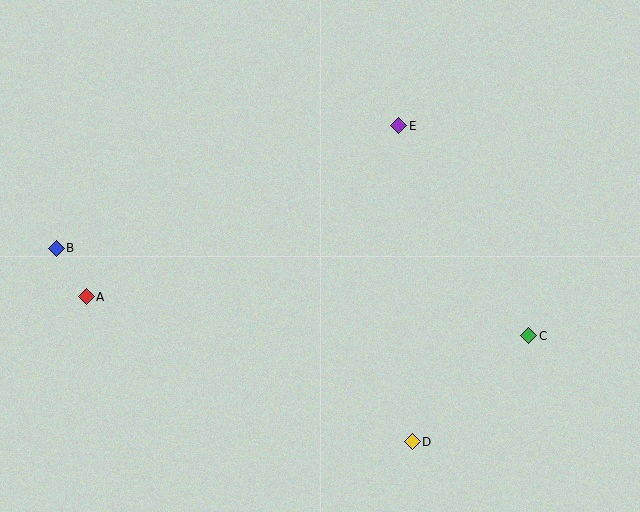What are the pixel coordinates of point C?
Point C is at (529, 336).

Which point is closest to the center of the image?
Point E at (399, 126) is closest to the center.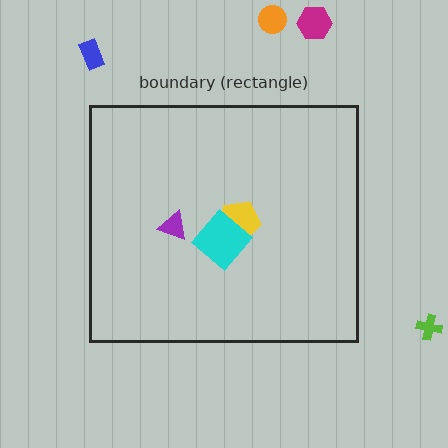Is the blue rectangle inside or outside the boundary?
Outside.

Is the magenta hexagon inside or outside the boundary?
Outside.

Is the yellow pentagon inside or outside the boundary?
Inside.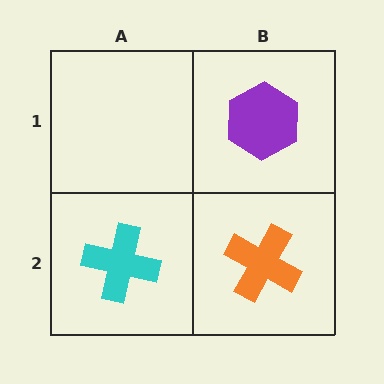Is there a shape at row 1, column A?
No, that cell is empty.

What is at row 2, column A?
A cyan cross.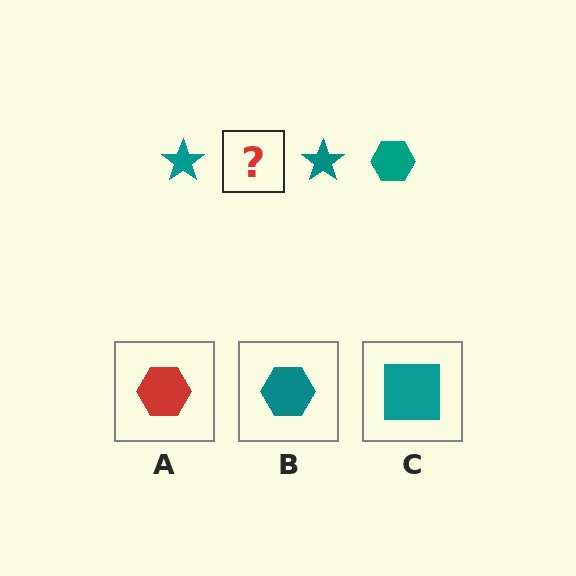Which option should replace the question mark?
Option B.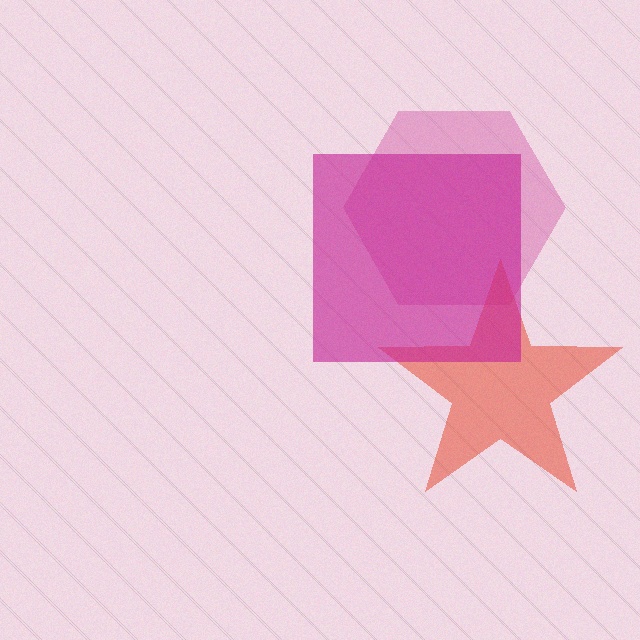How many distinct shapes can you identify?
There are 3 distinct shapes: a pink hexagon, a red star, a magenta square.